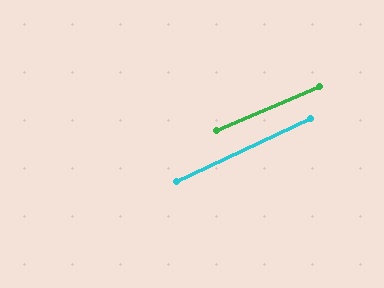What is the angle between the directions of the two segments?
Approximately 2 degrees.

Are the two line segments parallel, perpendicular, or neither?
Parallel — their directions differ by only 1.9°.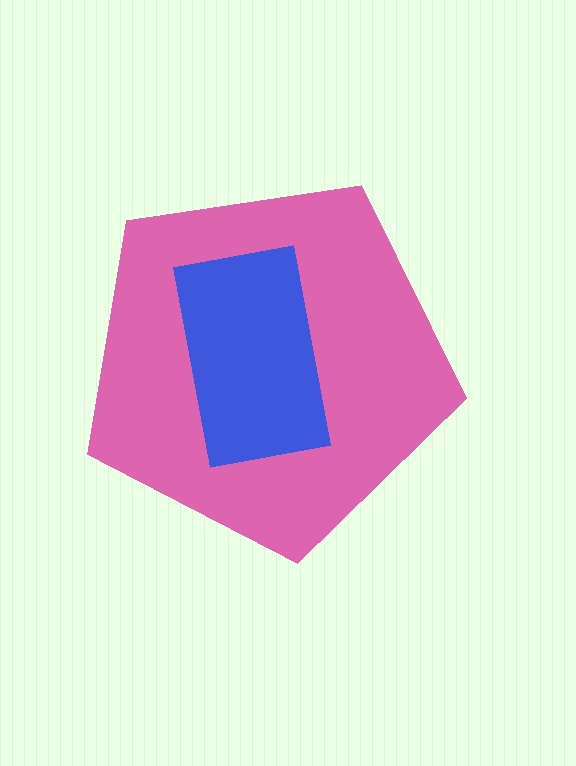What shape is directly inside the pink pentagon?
The blue rectangle.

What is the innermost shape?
The blue rectangle.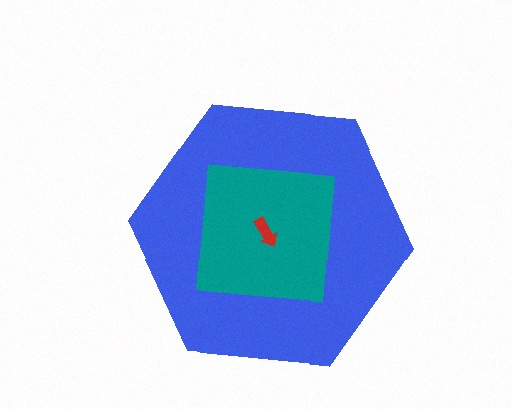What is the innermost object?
The red arrow.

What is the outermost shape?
The blue hexagon.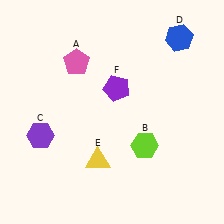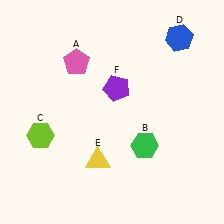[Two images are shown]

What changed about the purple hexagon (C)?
In Image 1, C is purple. In Image 2, it changed to lime.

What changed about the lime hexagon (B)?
In Image 1, B is lime. In Image 2, it changed to green.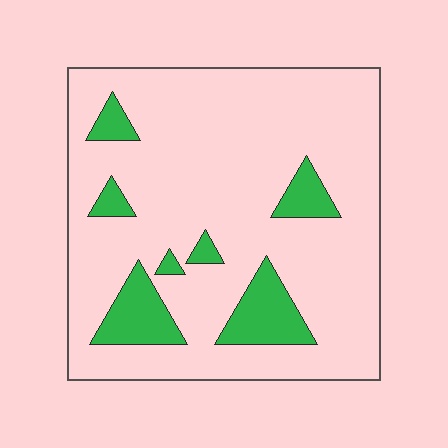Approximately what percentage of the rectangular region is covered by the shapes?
Approximately 15%.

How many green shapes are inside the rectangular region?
7.